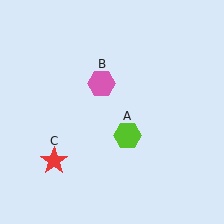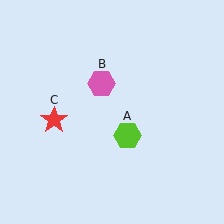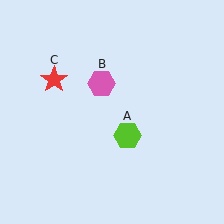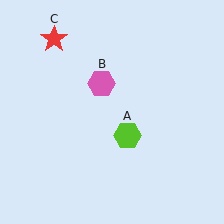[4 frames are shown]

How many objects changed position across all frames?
1 object changed position: red star (object C).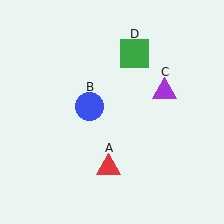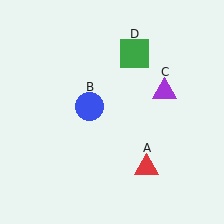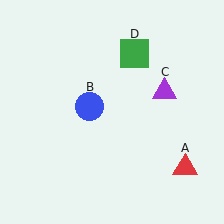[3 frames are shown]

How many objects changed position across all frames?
1 object changed position: red triangle (object A).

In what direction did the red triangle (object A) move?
The red triangle (object A) moved right.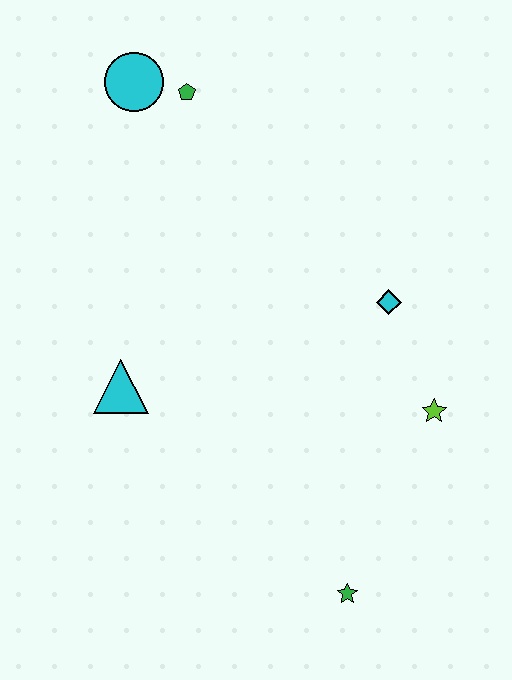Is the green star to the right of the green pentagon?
Yes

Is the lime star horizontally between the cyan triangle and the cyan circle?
No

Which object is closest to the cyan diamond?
The lime star is closest to the cyan diamond.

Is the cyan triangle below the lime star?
No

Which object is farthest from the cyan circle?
The green star is farthest from the cyan circle.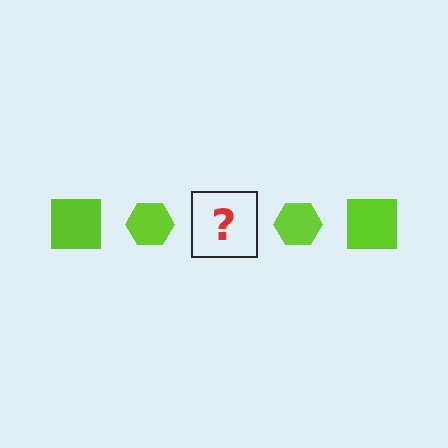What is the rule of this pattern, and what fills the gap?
The rule is that the pattern cycles through square, hexagon shapes in lime. The gap should be filled with a lime square.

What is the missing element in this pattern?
The missing element is a lime square.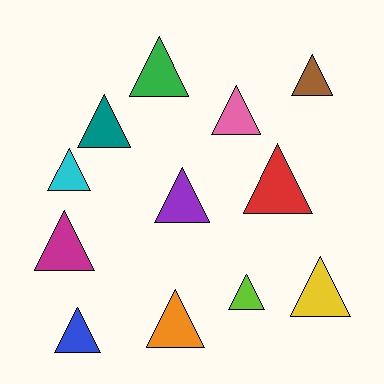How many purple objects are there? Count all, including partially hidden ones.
There is 1 purple object.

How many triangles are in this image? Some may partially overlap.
There are 12 triangles.